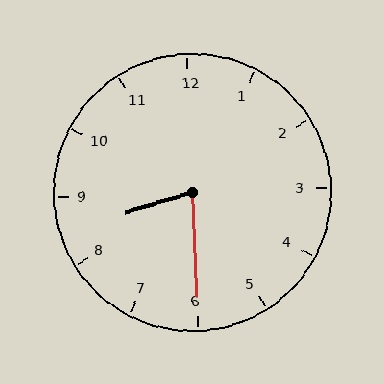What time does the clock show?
8:30.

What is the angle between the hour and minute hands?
Approximately 75 degrees.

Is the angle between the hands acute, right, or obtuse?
It is acute.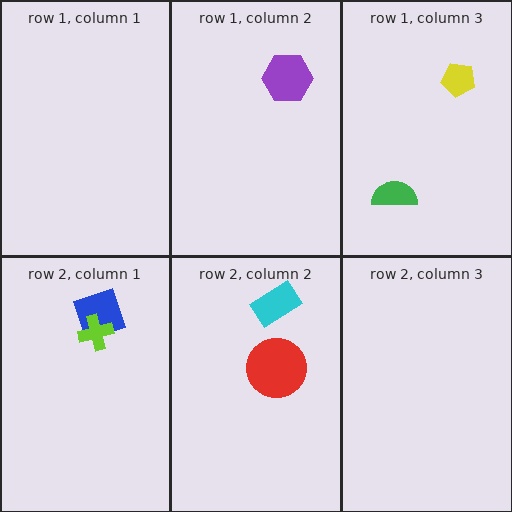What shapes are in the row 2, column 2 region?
The red circle, the cyan rectangle.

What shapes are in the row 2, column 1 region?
The blue diamond, the lime cross.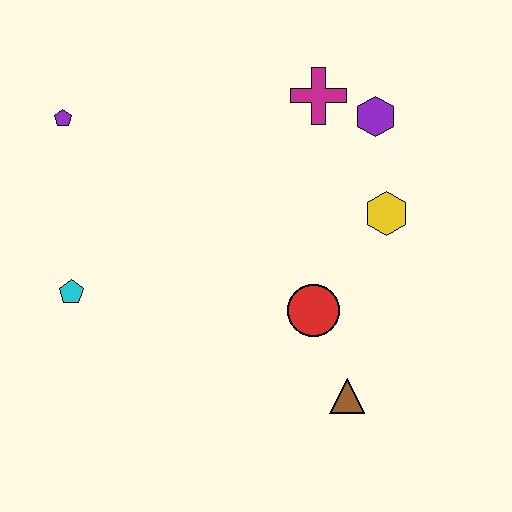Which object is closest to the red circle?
The brown triangle is closest to the red circle.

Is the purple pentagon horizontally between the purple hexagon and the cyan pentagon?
No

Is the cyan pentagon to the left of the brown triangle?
Yes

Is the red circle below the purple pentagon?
Yes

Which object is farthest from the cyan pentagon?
The purple hexagon is farthest from the cyan pentagon.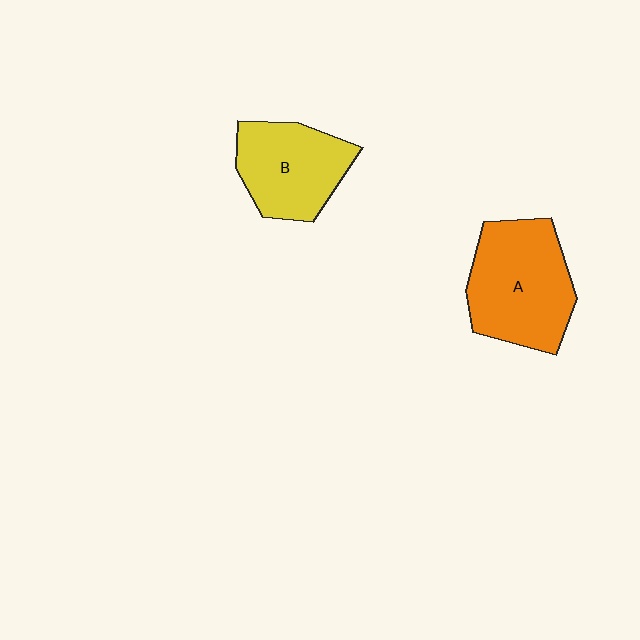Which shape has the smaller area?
Shape B (yellow).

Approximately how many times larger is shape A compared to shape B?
Approximately 1.3 times.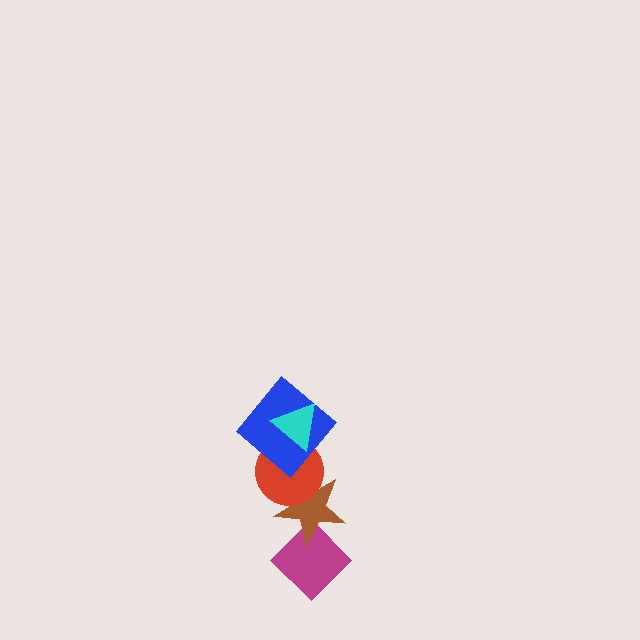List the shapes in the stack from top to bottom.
From top to bottom: the cyan triangle, the blue diamond, the red circle, the brown star, the magenta diamond.